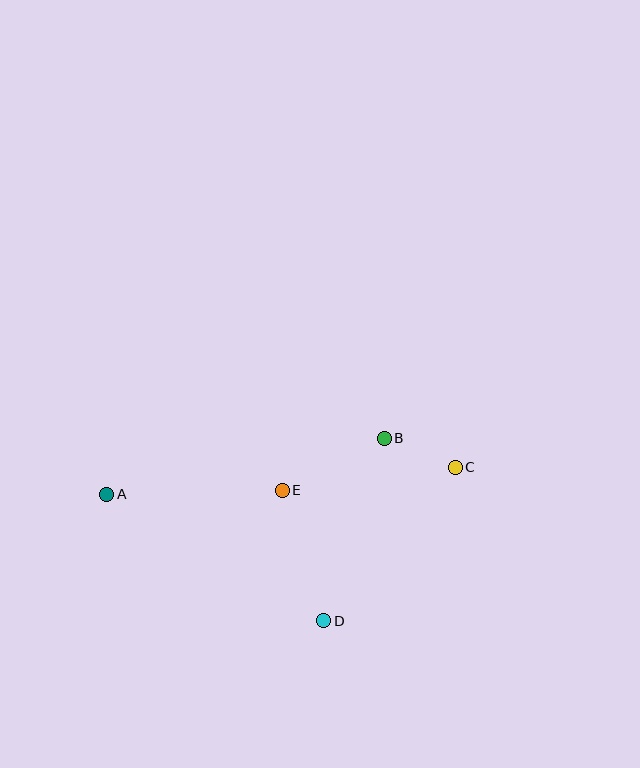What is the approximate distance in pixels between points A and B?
The distance between A and B is approximately 283 pixels.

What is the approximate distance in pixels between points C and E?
The distance between C and E is approximately 175 pixels.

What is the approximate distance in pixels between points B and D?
The distance between B and D is approximately 192 pixels.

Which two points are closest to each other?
Points B and C are closest to each other.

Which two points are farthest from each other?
Points A and C are farthest from each other.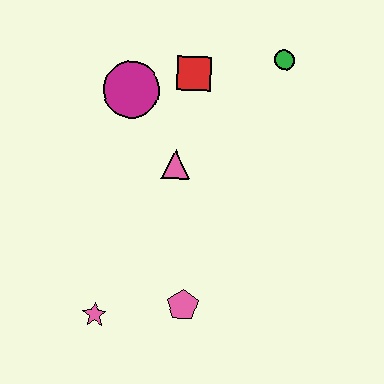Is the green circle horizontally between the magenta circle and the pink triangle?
No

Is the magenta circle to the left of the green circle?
Yes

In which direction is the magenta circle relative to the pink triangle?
The magenta circle is above the pink triangle.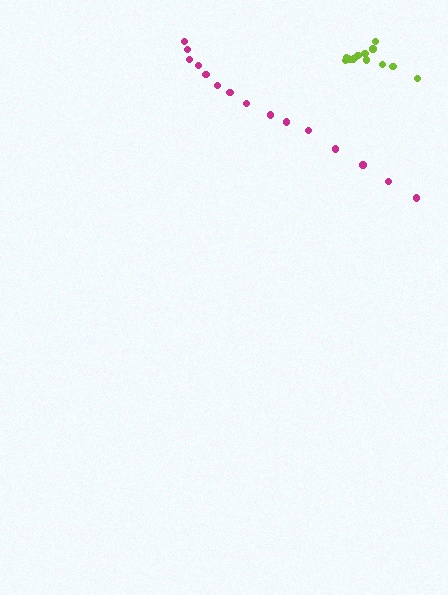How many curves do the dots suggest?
There are 2 distinct paths.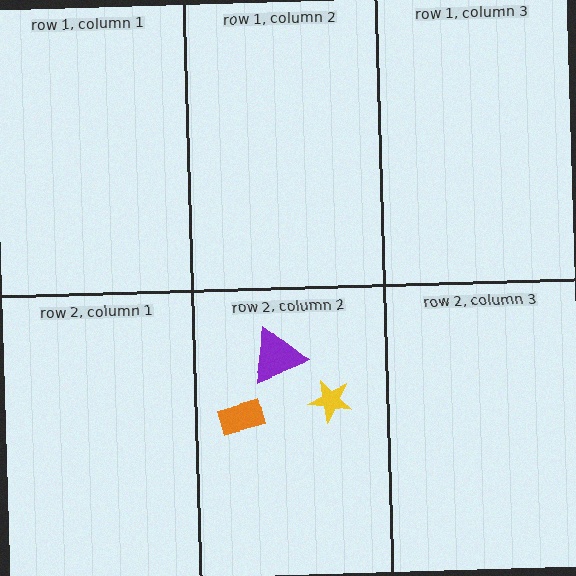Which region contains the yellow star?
The row 2, column 2 region.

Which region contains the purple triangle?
The row 2, column 2 region.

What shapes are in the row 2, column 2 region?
The orange rectangle, the purple triangle, the yellow star.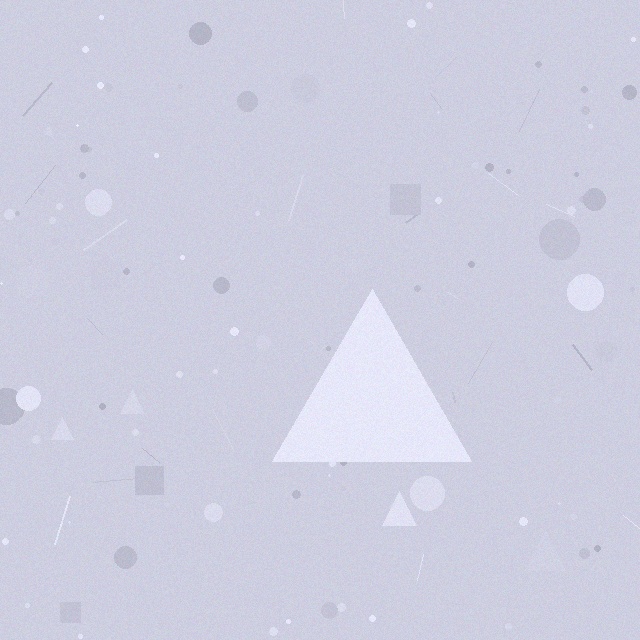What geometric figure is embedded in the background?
A triangle is embedded in the background.